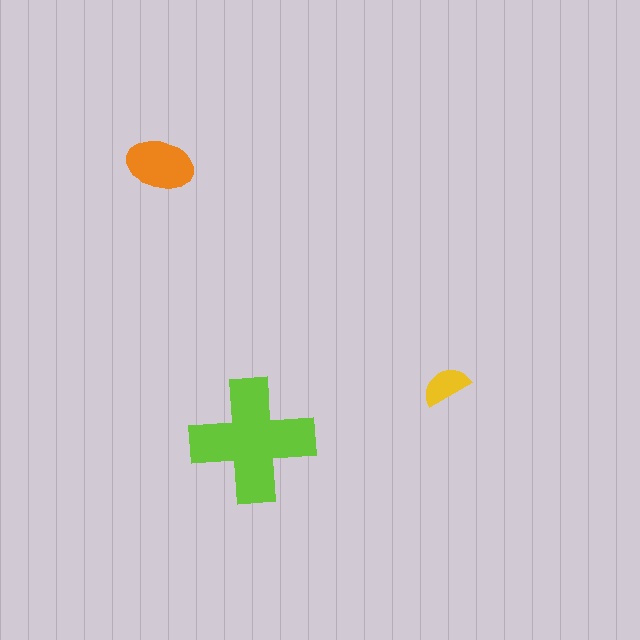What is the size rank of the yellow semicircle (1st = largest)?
3rd.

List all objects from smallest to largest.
The yellow semicircle, the orange ellipse, the lime cross.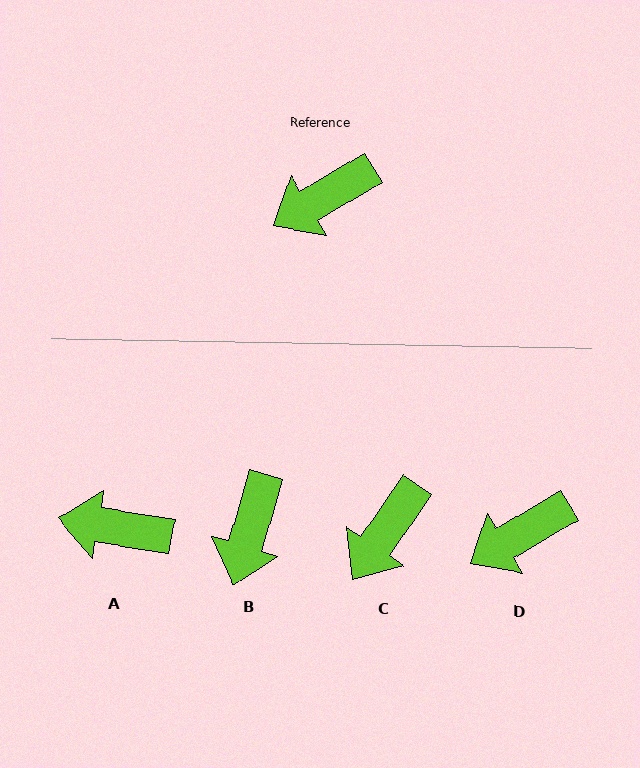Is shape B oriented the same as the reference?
No, it is off by about 43 degrees.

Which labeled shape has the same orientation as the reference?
D.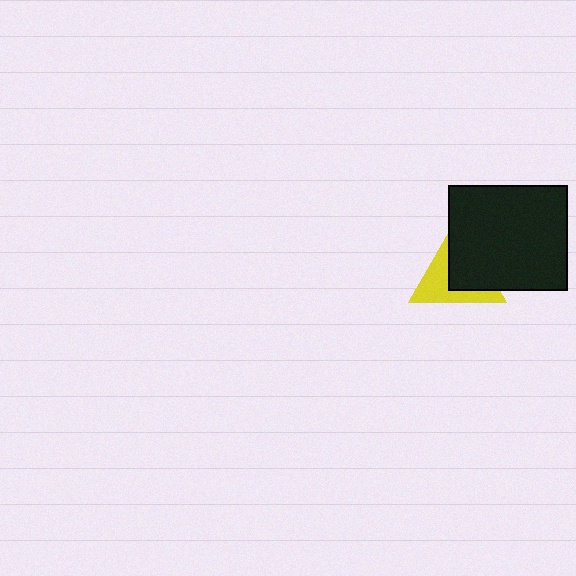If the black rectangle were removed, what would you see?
You would see the complete yellow triangle.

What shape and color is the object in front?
The object in front is a black rectangle.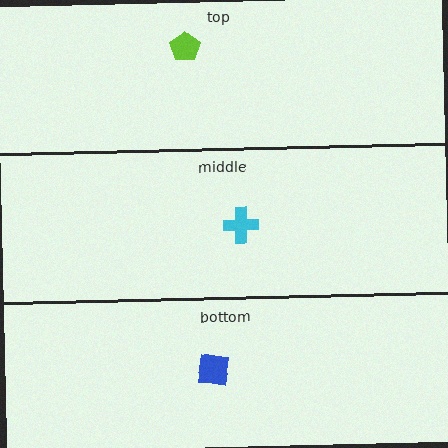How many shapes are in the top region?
1.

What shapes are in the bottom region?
The blue square.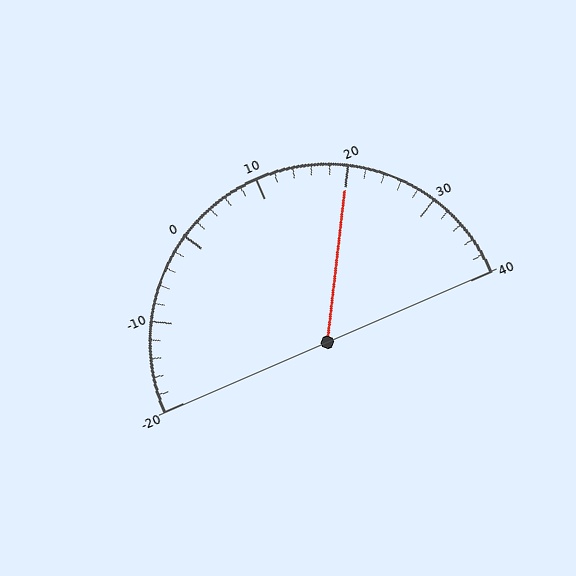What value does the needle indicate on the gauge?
The needle indicates approximately 20.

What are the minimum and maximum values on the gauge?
The gauge ranges from -20 to 40.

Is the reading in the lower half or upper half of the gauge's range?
The reading is in the upper half of the range (-20 to 40).